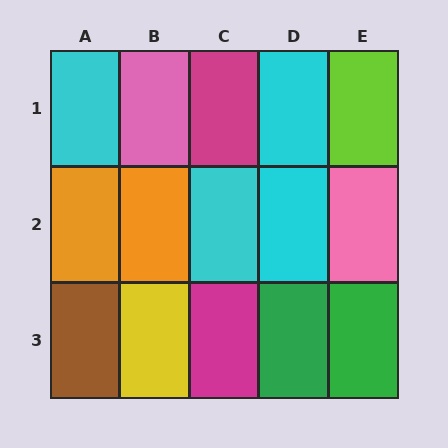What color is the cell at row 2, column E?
Pink.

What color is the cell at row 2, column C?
Cyan.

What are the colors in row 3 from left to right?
Brown, yellow, magenta, green, green.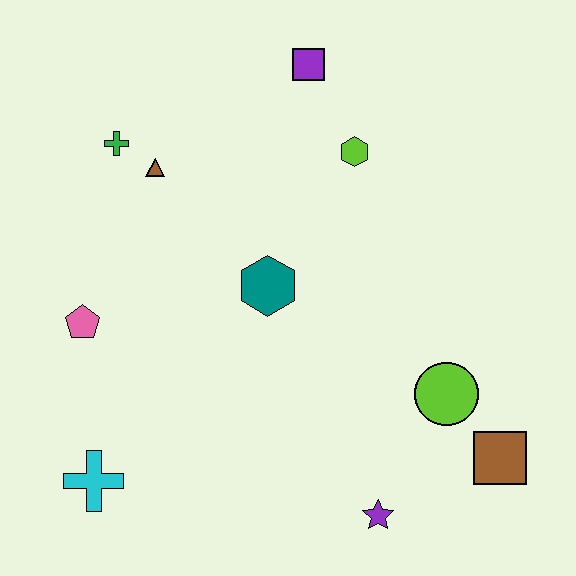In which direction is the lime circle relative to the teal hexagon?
The lime circle is to the right of the teal hexagon.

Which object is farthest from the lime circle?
The green cross is farthest from the lime circle.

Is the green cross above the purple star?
Yes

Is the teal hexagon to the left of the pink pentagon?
No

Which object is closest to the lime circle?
The brown square is closest to the lime circle.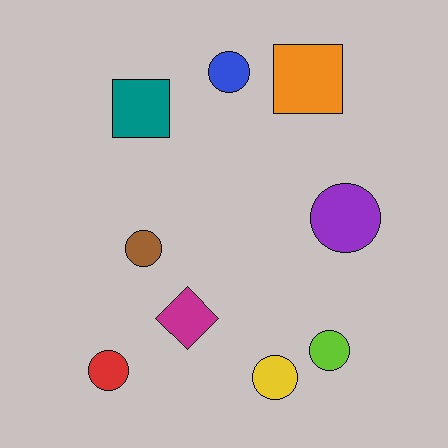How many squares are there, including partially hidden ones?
There are 2 squares.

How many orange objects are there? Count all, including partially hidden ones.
There is 1 orange object.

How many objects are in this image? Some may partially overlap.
There are 9 objects.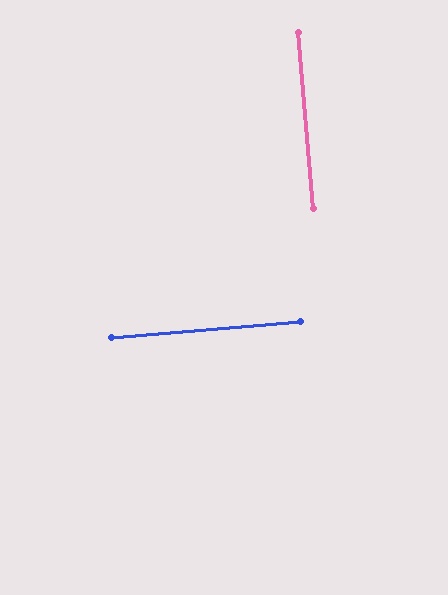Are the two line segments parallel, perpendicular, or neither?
Perpendicular — they meet at approximately 90°.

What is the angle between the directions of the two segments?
Approximately 90 degrees.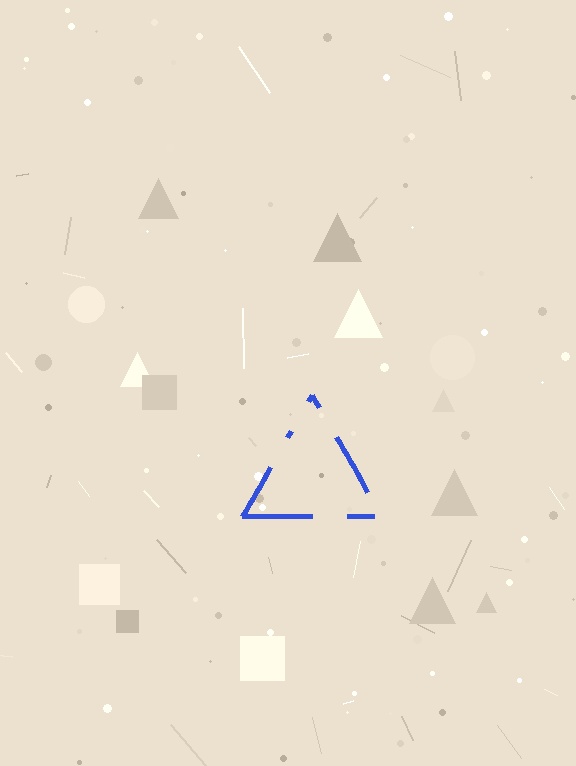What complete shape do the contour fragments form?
The contour fragments form a triangle.